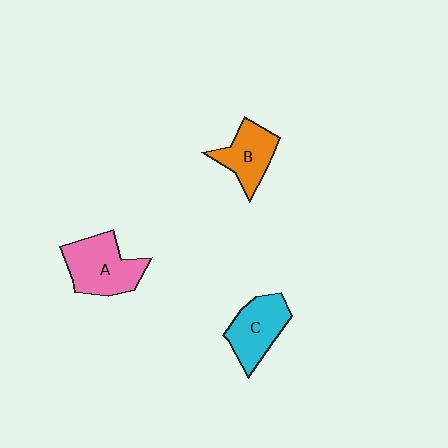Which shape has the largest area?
Shape A (pink).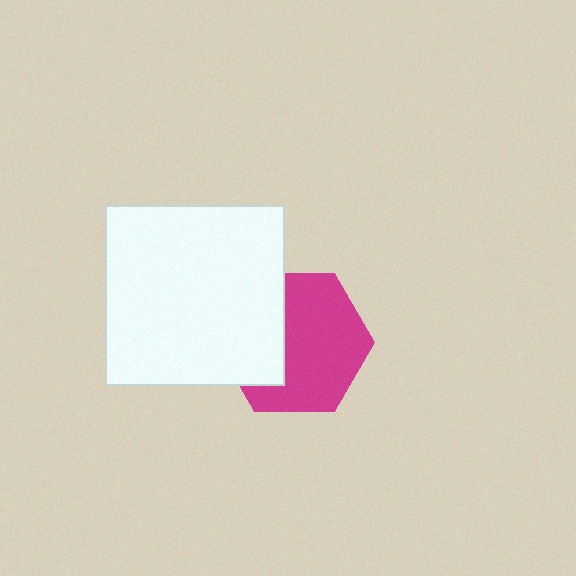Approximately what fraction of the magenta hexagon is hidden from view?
Roughly 36% of the magenta hexagon is hidden behind the white square.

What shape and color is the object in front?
The object in front is a white square.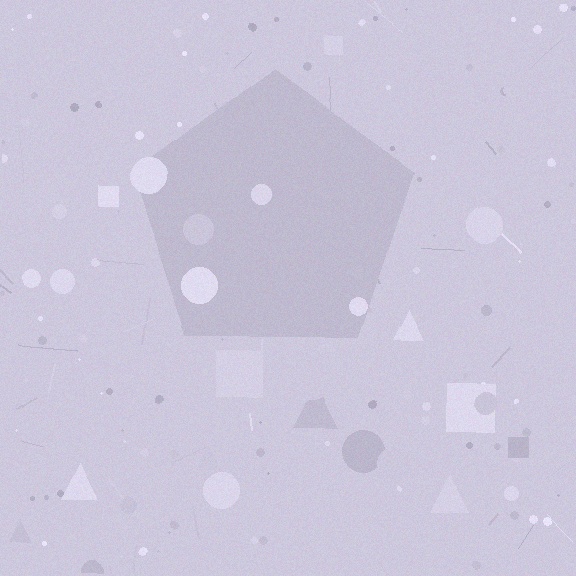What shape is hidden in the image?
A pentagon is hidden in the image.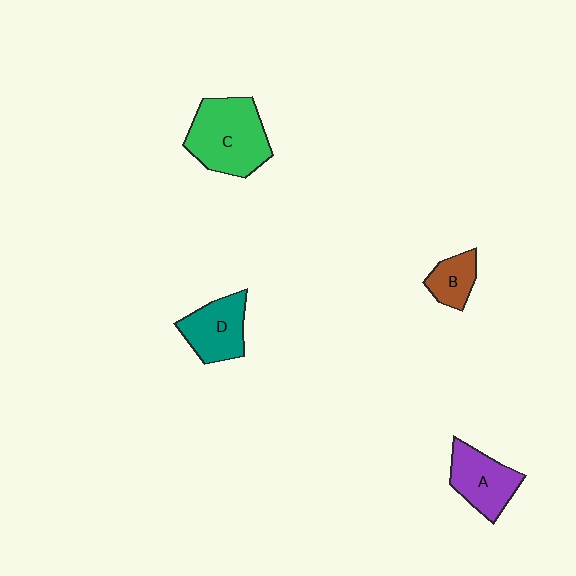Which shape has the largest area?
Shape C (green).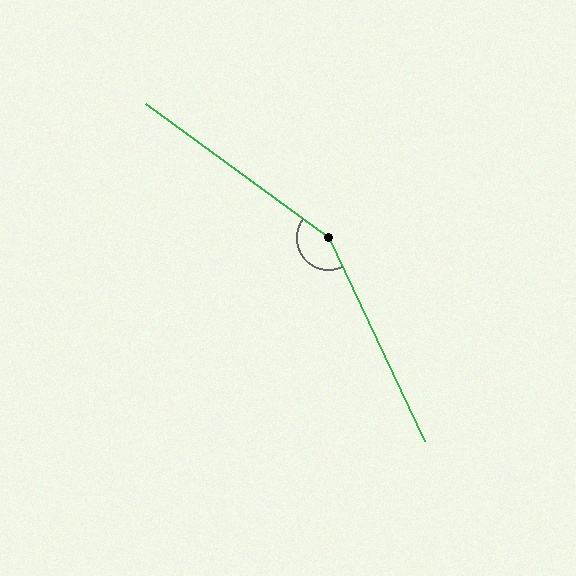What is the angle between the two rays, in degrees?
Approximately 152 degrees.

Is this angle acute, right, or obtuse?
It is obtuse.